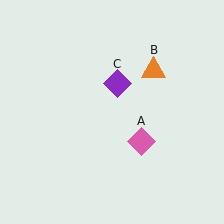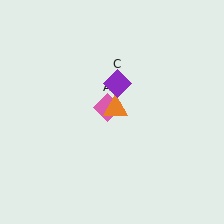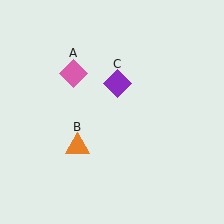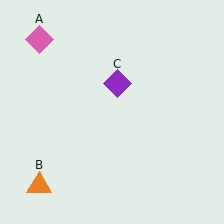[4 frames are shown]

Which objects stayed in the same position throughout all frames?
Purple diamond (object C) remained stationary.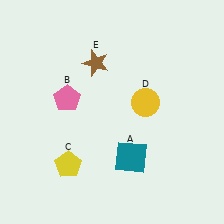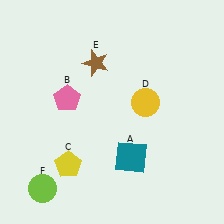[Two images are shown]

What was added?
A lime circle (F) was added in Image 2.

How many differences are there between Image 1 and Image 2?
There is 1 difference between the two images.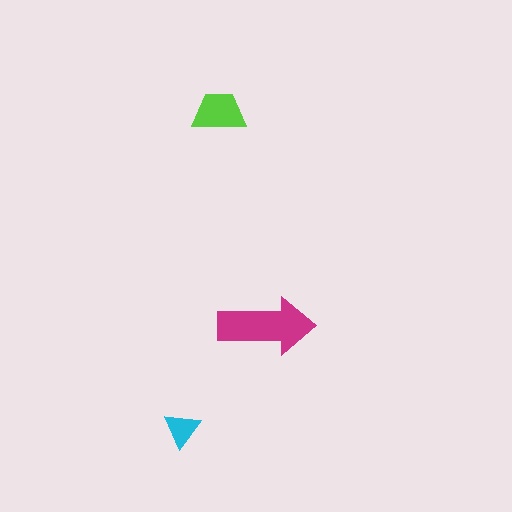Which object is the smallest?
The cyan triangle.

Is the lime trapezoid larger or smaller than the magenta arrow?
Smaller.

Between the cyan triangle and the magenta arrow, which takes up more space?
The magenta arrow.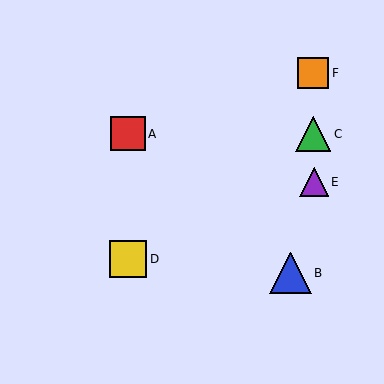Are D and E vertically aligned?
No, D is at x≈128 and E is at x≈314.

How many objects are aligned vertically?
2 objects (A, D) are aligned vertically.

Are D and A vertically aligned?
Yes, both are at x≈128.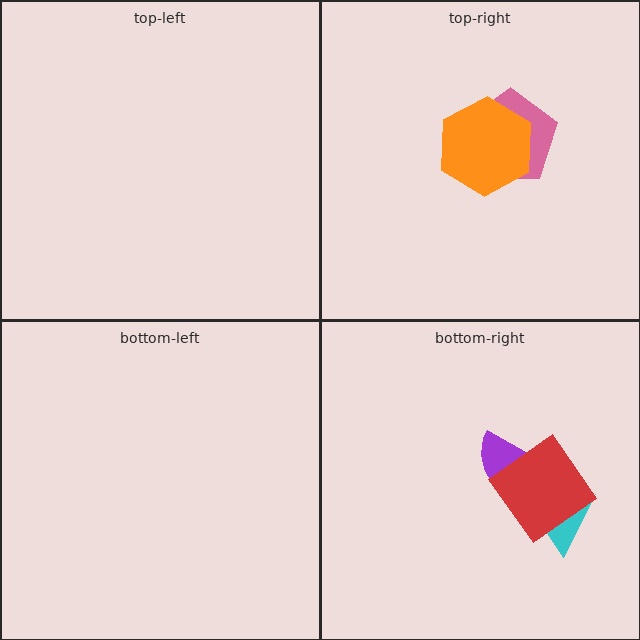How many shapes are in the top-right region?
2.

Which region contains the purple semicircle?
The bottom-right region.